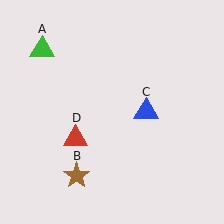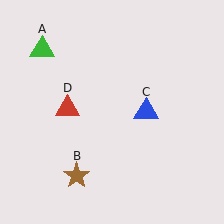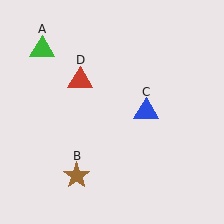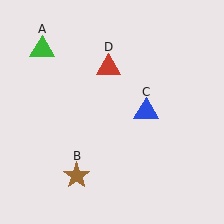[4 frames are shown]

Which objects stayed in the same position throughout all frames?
Green triangle (object A) and brown star (object B) and blue triangle (object C) remained stationary.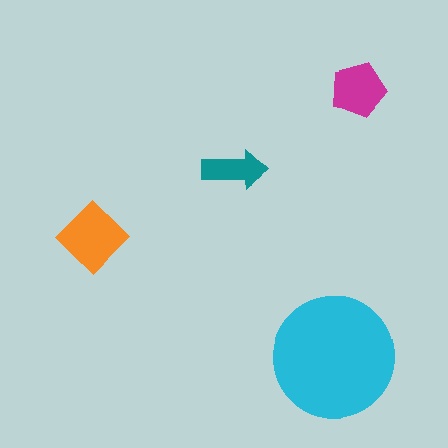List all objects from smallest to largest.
The teal arrow, the magenta pentagon, the orange diamond, the cyan circle.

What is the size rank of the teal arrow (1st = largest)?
4th.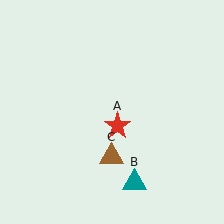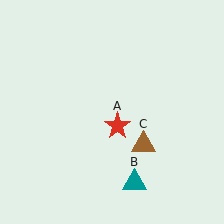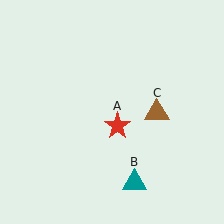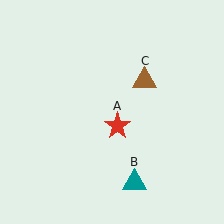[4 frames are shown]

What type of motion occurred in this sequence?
The brown triangle (object C) rotated counterclockwise around the center of the scene.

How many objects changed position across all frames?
1 object changed position: brown triangle (object C).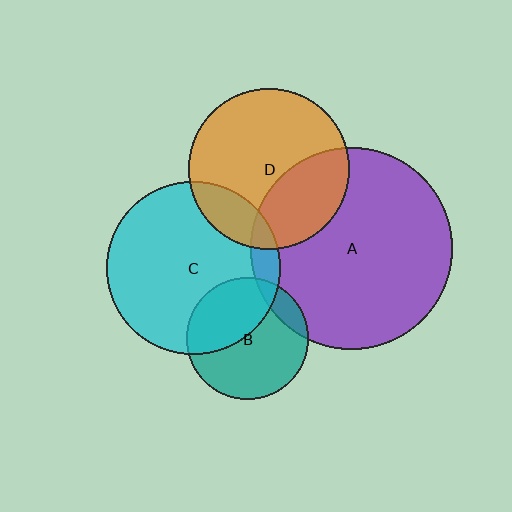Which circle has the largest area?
Circle A (purple).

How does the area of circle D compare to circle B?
Approximately 1.7 times.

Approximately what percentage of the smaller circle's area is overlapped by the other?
Approximately 40%.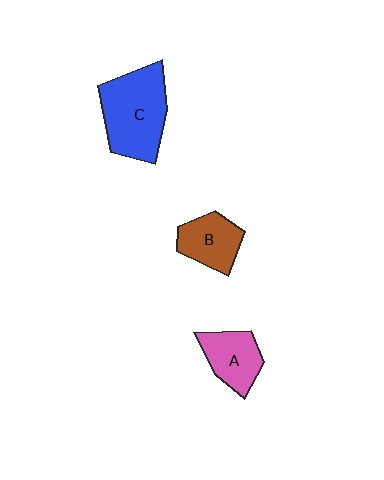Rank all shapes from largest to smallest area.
From largest to smallest: C (blue), A (pink), B (brown).